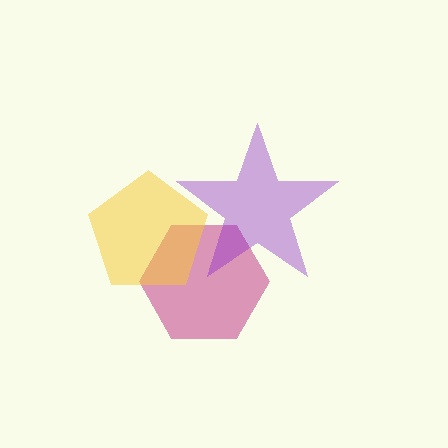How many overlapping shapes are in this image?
There are 3 overlapping shapes in the image.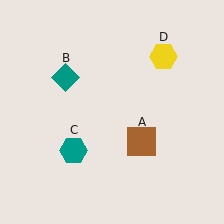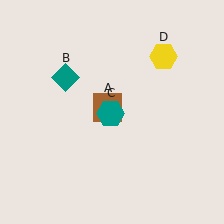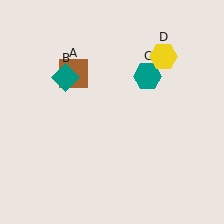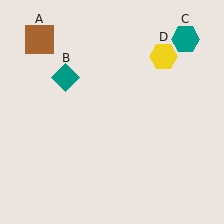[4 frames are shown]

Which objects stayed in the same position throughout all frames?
Teal diamond (object B) and yellow hexagon (object D) remained stationary.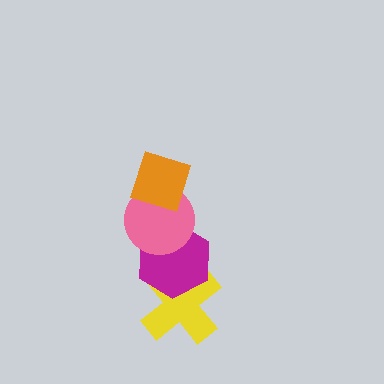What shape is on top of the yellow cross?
The magenta hexagon is on top of the yellow cross.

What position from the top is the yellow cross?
The yellow cross is 4th from the top.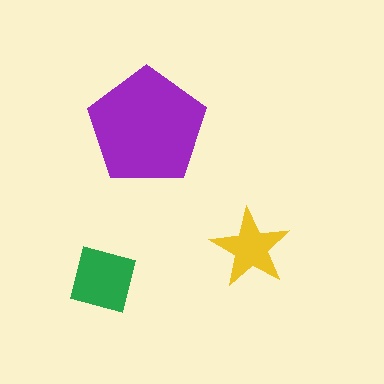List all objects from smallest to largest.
The yellow star, the green square, the purple pentagon.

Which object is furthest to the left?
The green square is leftmost.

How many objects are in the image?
There are 3 objects in the image.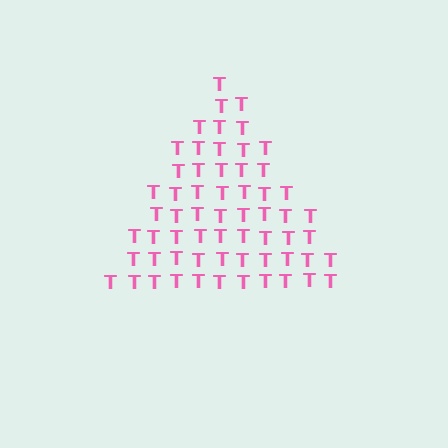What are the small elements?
The small elements are letter T's.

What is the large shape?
The large shape is a triangle.